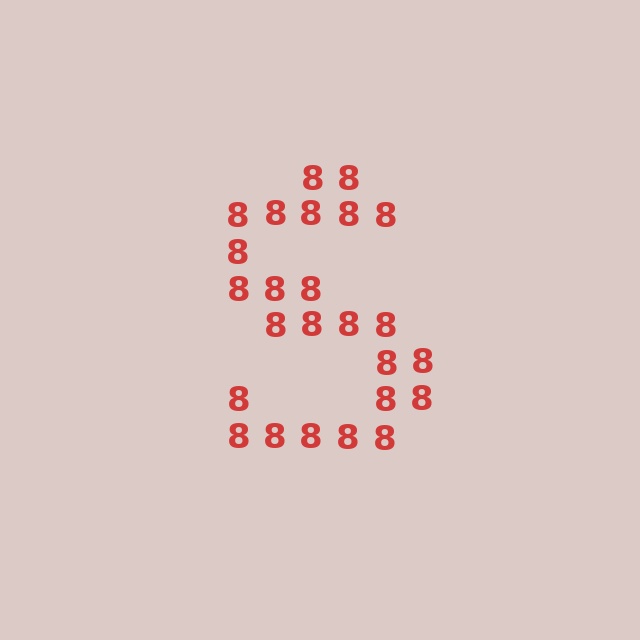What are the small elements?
The small elements are digit 8's.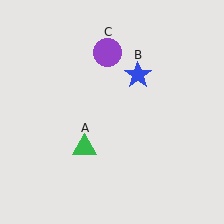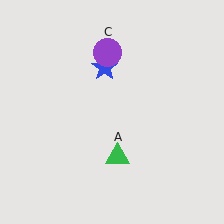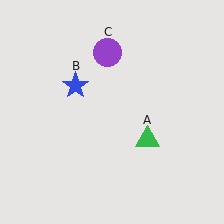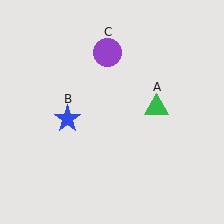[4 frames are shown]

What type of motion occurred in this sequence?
The green triangle (object A), blue star (object B) rotated counterclockwise around the center of the scene.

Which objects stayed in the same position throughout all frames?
Purple circle (object C) remained stationary.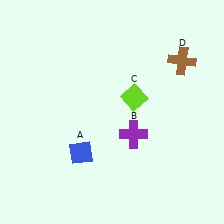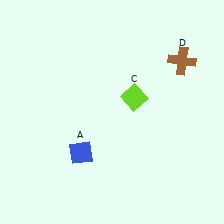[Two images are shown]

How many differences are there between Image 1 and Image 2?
There is 1 difference between the two images.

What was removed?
The purple cross (B) was removed in Image 2.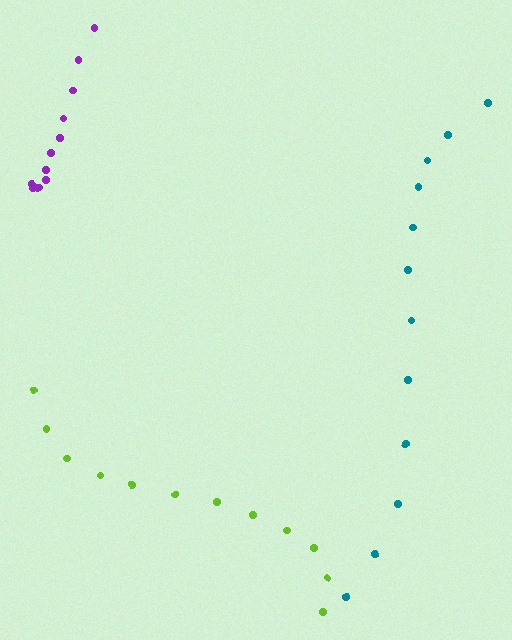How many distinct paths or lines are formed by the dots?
There are 3 distinct paths.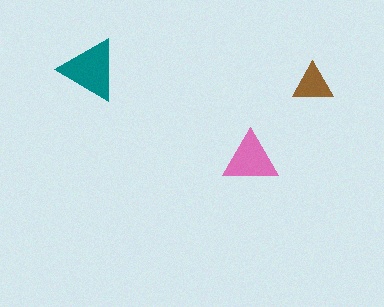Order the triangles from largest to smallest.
the teal one, the pink one, the brown one.